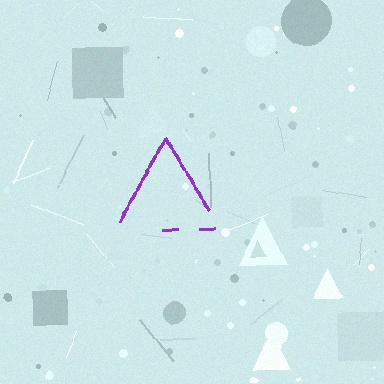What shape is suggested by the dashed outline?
The dashed outline suggests a triangle.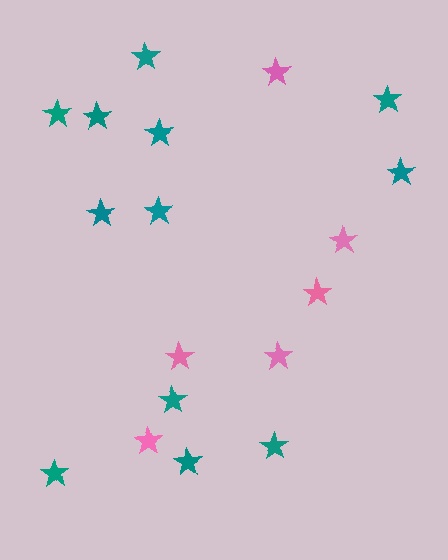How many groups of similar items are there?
There are 2 groups: one group of pink stars (6) and one group of teal stars (12).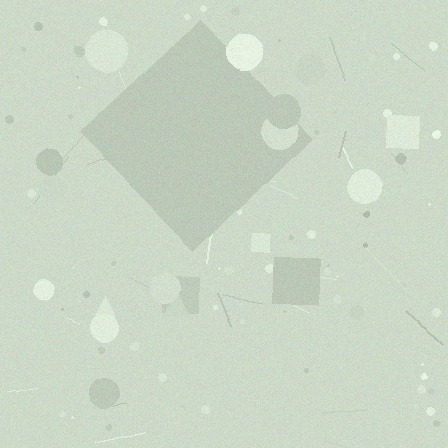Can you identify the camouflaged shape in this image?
The camouflaged shape is a diamond.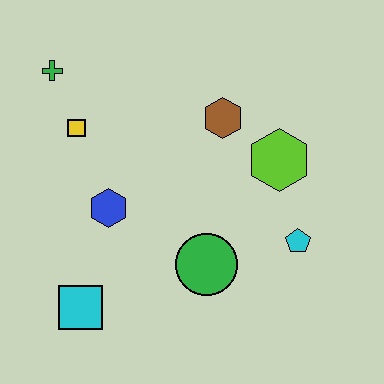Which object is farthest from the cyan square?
The lime hexagon is farthest from the cyan square.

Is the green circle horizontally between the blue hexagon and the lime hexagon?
Yes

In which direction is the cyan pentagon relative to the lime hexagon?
The cyan pentagon is below the lime hexagon.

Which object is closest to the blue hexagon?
The yellow square is closest to the blue hexagon.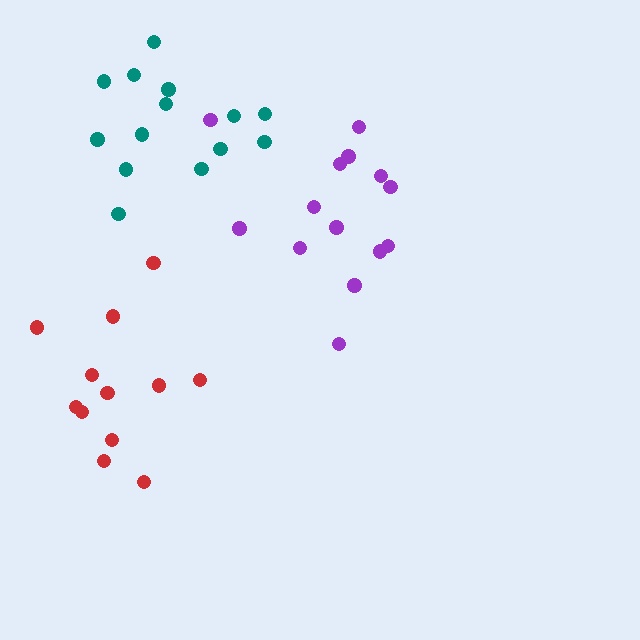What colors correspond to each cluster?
The clusters are colored: purple, red, teal.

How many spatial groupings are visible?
There are 3 spatial groupings.